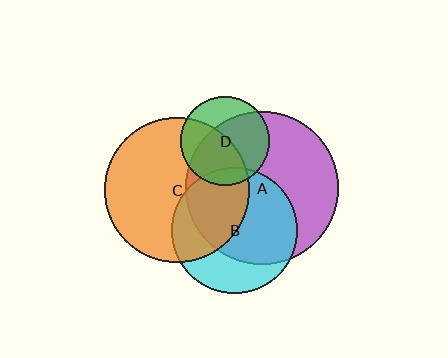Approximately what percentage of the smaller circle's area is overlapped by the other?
Approximately 50%.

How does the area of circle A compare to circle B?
Approximately 1.5 times.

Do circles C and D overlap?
Yes.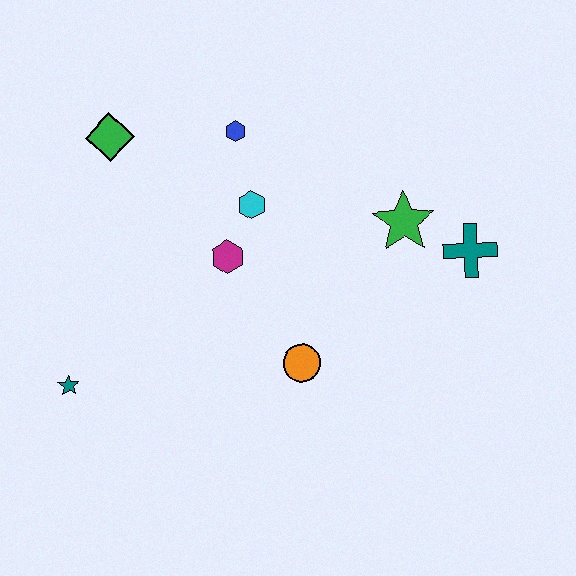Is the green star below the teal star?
No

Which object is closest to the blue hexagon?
The cyan hexagon is closest to the blue hexagon.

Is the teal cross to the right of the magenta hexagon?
Yes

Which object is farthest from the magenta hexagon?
The teal cross is farthest from the magenta hexagon.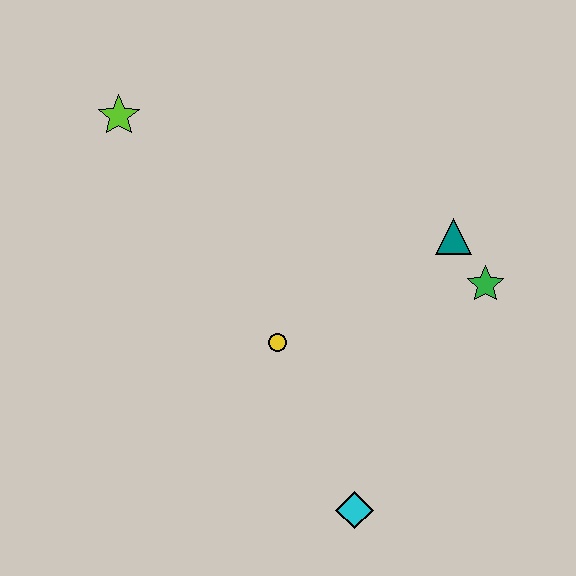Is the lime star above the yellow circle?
Yes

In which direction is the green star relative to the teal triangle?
The green star is below the teal triangle.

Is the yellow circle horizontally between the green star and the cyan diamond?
No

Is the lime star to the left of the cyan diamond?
Yes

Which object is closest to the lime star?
The yellow circle is closest to the lime star.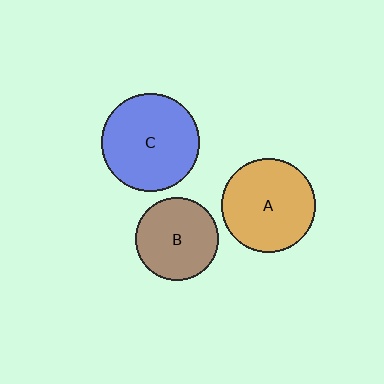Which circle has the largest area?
Circle C (blue).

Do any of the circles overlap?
No, none of the circles overlap.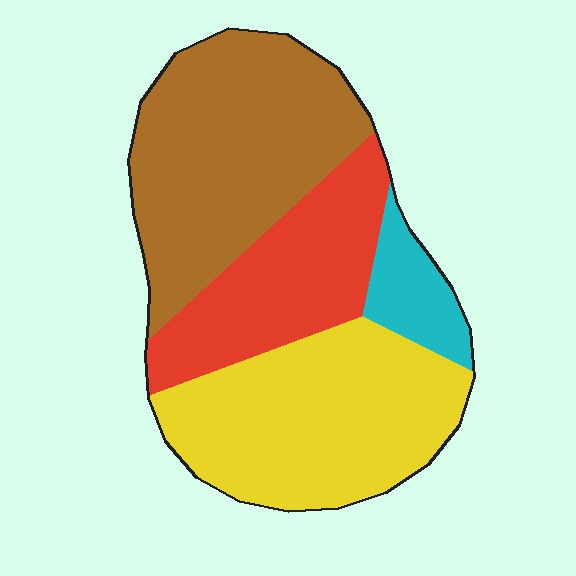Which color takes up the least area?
Cyan, at roughly 10%.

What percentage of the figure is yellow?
Yellow covers 34% of the figure.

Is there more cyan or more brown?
Brown.